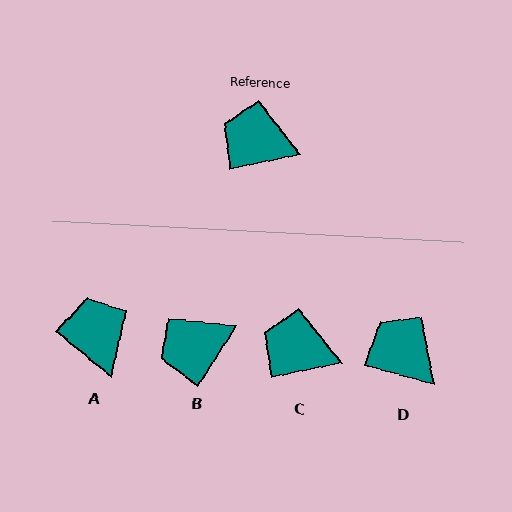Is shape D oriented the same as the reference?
No, it is off by about 28 degrees.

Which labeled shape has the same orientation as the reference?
C.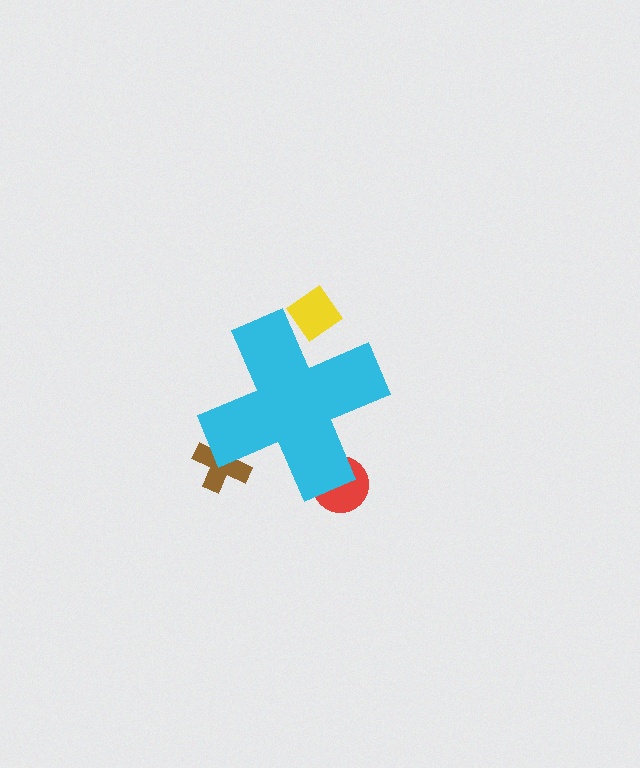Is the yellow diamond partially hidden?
Yes, the yellow diamond is partially hidden behind the cyan cross.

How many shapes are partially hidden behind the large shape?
3 shapes are partially hidden.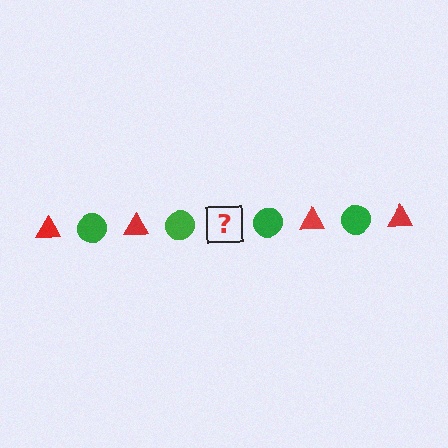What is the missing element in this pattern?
The missing element is a red triangle.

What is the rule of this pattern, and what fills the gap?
The rule is that the pattern alternates between red triangle and green circle. The gap should be filled with a red triangle.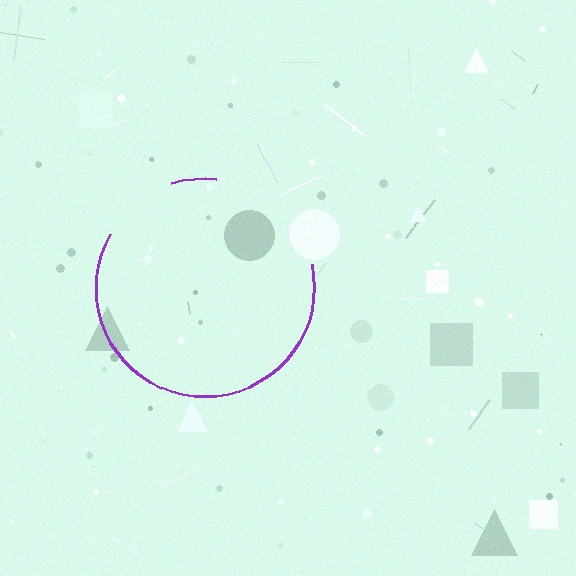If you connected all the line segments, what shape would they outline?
They would outline a circle.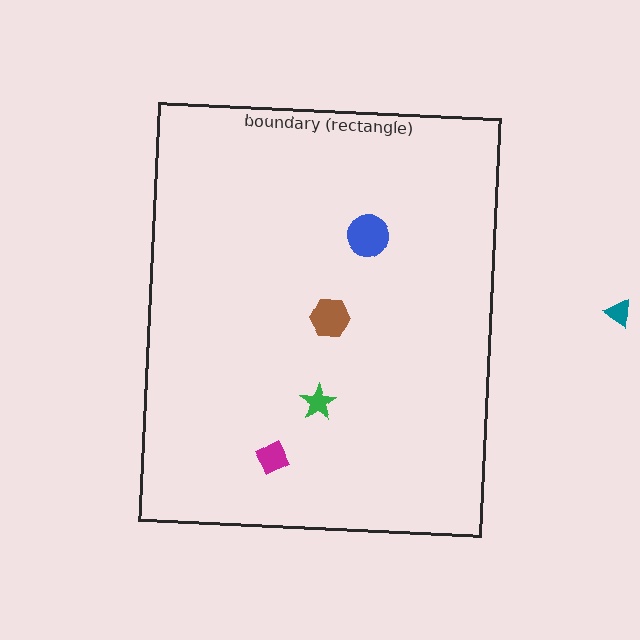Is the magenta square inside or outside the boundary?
Inside.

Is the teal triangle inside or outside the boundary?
Outside.